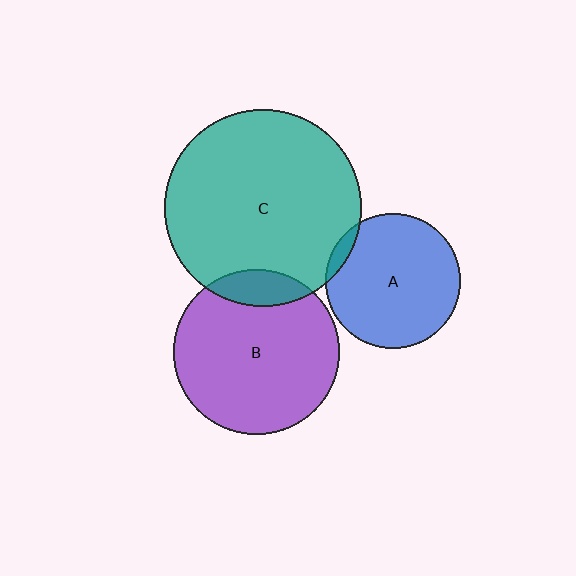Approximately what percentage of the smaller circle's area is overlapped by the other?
Approximately 15%.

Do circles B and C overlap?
Yes.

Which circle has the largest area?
Circle C (teal).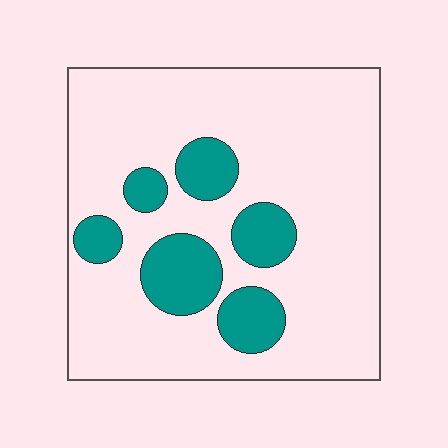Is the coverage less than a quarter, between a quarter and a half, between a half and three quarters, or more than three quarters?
Less than a quarter.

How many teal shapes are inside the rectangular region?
6.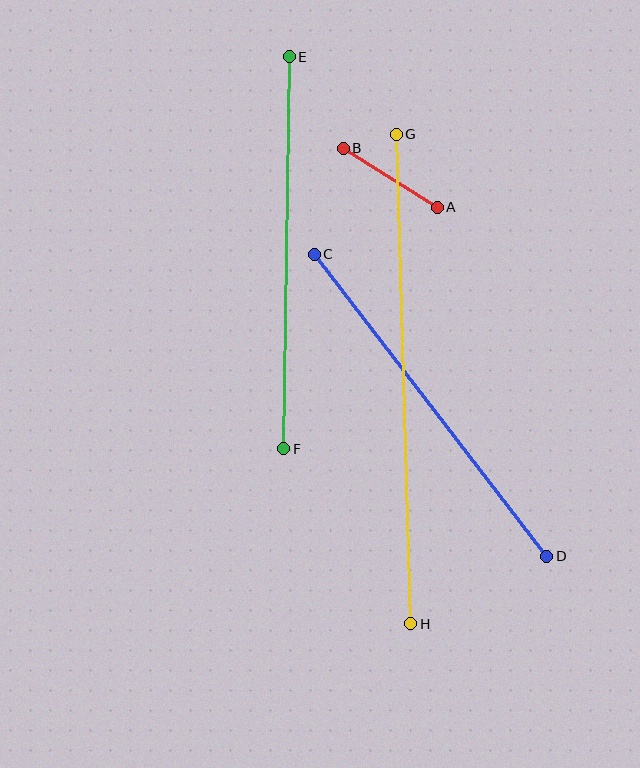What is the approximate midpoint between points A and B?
The midpoint is at approximately (390, 178) pixels.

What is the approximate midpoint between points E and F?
The midpoint is at approximately (286, 253) pixels.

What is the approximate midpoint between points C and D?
The midpoint is at approximately (431, 405) pixels.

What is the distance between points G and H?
The distance is approximately 490 pixels.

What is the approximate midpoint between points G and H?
The midpoint is at approximately (403, 379) pixels.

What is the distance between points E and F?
The distance is approximately 392 pixels.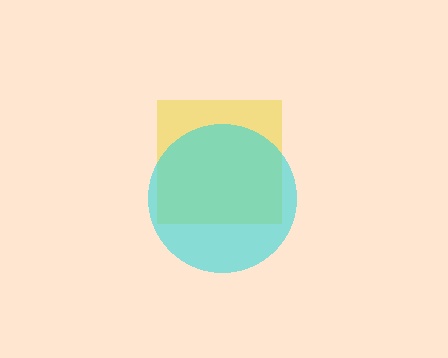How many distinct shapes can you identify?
There are 2 distinct shapes: a yellow square, a cyan circle.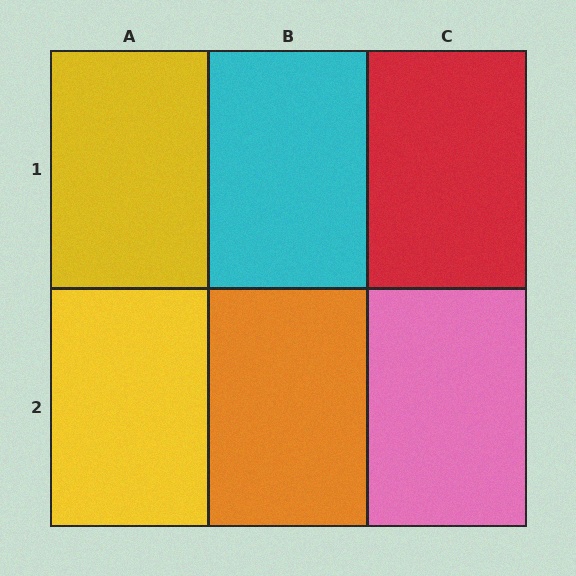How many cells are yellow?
2 cells are yellow.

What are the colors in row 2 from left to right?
Yellow, orange, pink.